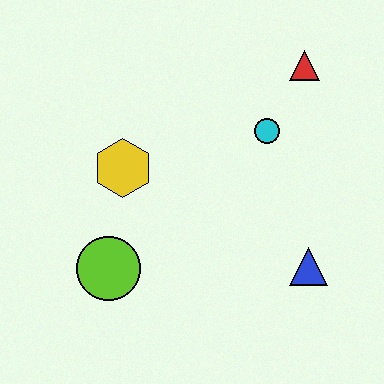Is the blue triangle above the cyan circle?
No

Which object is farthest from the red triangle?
The lime circle is farthest from the red triangle.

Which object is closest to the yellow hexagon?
The lime circle is closest to the yellow hexagon.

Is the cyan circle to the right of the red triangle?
No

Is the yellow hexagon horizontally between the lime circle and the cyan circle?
Yes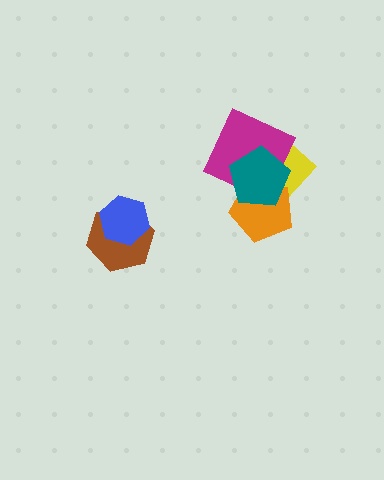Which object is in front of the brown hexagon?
The blue hexagon is in front of the brown hexagon.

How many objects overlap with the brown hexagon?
1 object overlaps with the brown hexagon.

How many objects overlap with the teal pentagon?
3 objects overlap with the teal pentagon.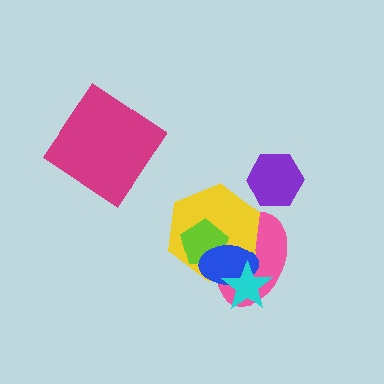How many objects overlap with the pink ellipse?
4 objects overlap with the pink ellipse.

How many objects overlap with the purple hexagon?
0 objects overlap with the purple hexagon.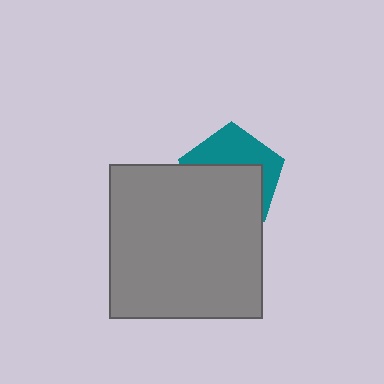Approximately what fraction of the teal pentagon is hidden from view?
Roughly 58% of the teal pentagon is hidden behind the gray square.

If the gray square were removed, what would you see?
You would see the complete teal pentagon.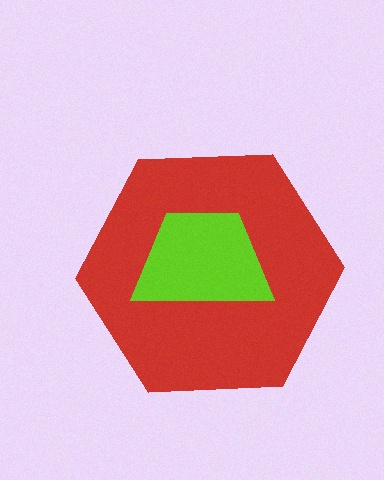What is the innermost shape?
The lime trapezoid.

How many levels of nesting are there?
2.